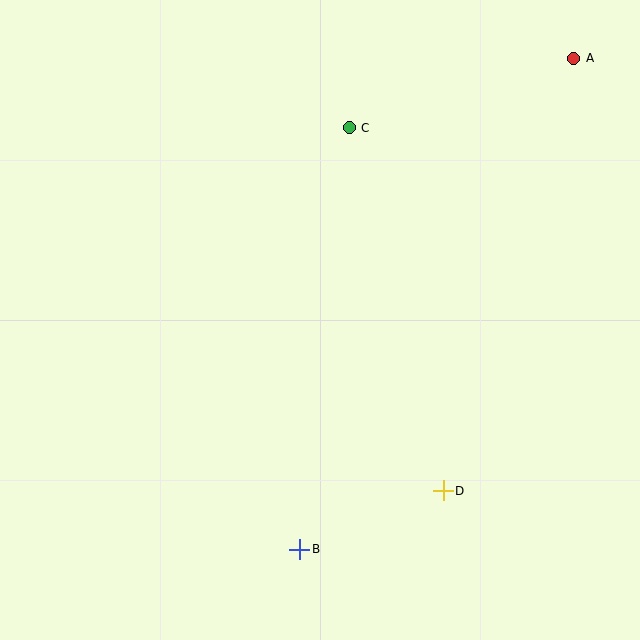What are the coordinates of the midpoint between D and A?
The midpoint between D and A is at (508, 274).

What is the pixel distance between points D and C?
The distance between D and C is 375 pixels.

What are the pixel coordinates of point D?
Point D is at (443, 491).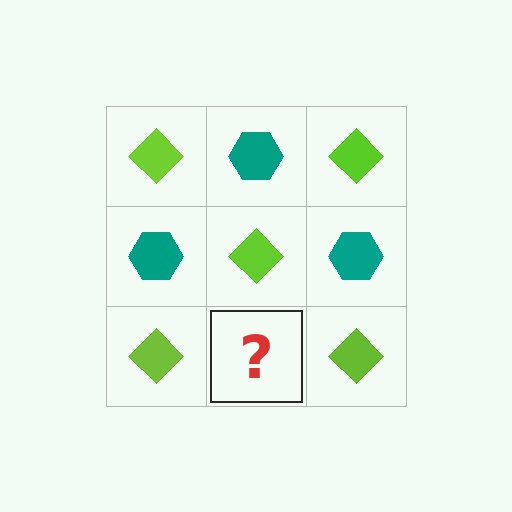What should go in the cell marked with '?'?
The missing cell should contain a teal hexagon.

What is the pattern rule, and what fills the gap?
The rule is that it alternates lime diamond and teal hexagon in a checkerboard pattern. The gap should be filled with a teal hexagon.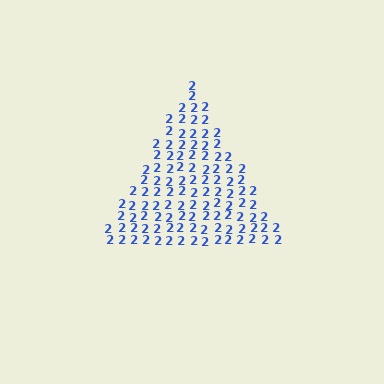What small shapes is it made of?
It is made of small digit 2's.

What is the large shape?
The large shape is a triangle.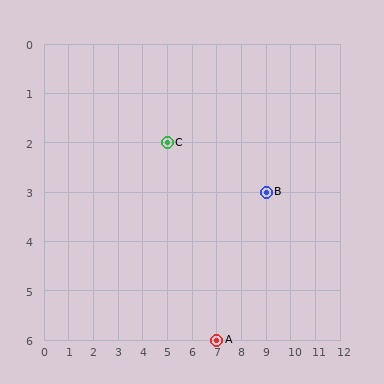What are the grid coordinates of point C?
Point C is at grid coordinates (5, 2).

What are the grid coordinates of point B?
Point B is at grid coordinates (9, 3).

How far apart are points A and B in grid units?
Points A and B are 2 columns and 3 rows apart (about 3.6 grid units diagonally).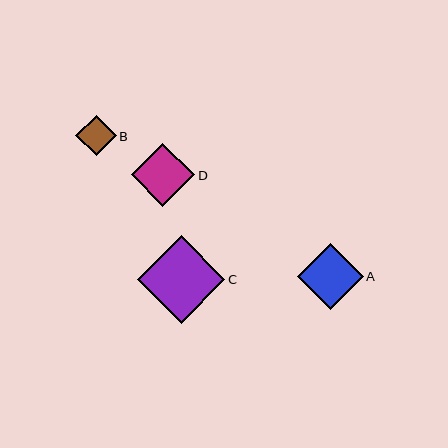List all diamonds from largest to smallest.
From largest to smallest: C, A, D, B.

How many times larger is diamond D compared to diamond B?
Diamond D is approximately 1.6 times the size of diamond B.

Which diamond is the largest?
Diamond C is the largest with a size of approximately 87 pixels.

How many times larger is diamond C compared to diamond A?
Diamond C is approximately 1.3 times the size of diamond A.